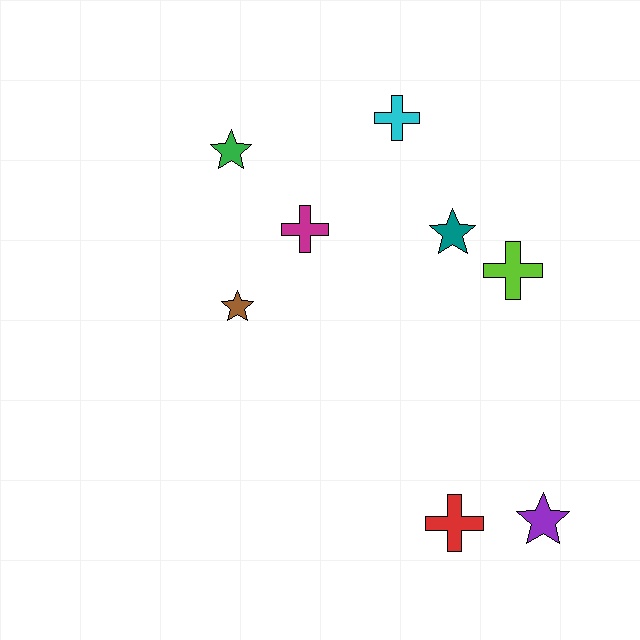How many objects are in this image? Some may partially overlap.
There are 8 objects.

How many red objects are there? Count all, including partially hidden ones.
There is 1 red object.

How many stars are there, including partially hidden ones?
There are 4 stars.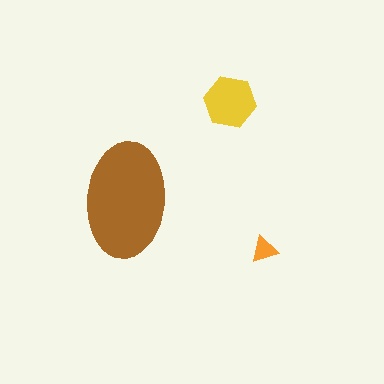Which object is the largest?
The brown ellipse.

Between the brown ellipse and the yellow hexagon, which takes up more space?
The brown ellipse.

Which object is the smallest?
The orange triangle.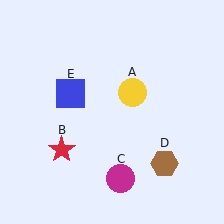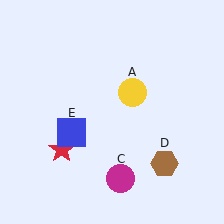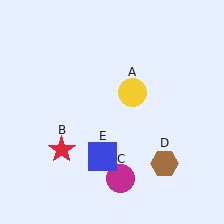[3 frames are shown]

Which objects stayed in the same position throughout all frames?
Yellow circle (object A) and red star (object B) and magenta circle (object C) and brown hexagon (object D) remained stationary.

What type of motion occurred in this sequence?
The blue square (object E) rotated counterclockwise around the center of the scene.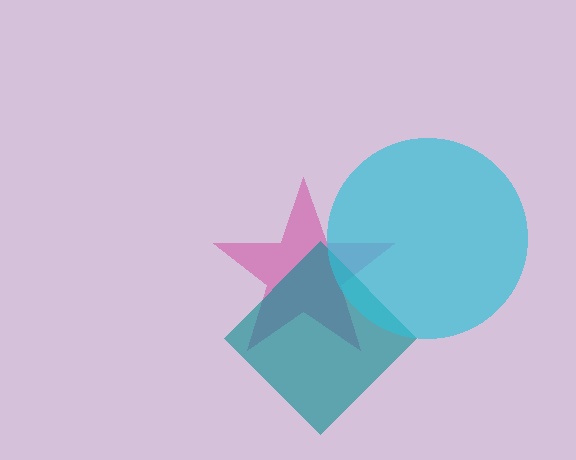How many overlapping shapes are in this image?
There are 3 overlapping shapes in the image.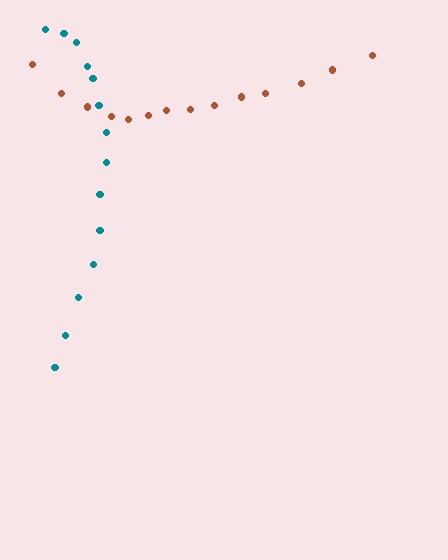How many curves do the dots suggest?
There are 2 distinct paths.